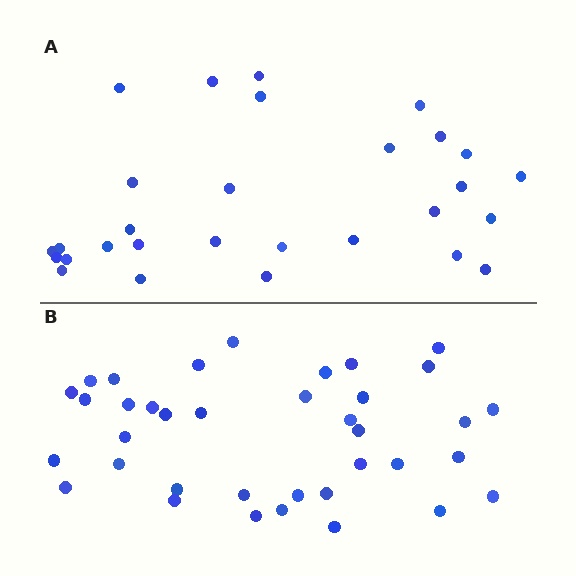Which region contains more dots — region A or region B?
Region B (the bottom region) has more dots.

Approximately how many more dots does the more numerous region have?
Region B has roughly 8 or so more dots than region A.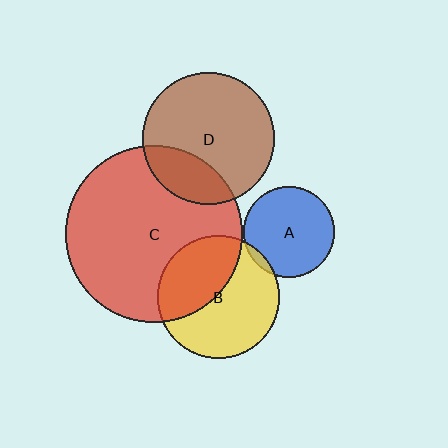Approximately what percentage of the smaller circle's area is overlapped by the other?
Approximately 5%.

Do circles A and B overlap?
Yes.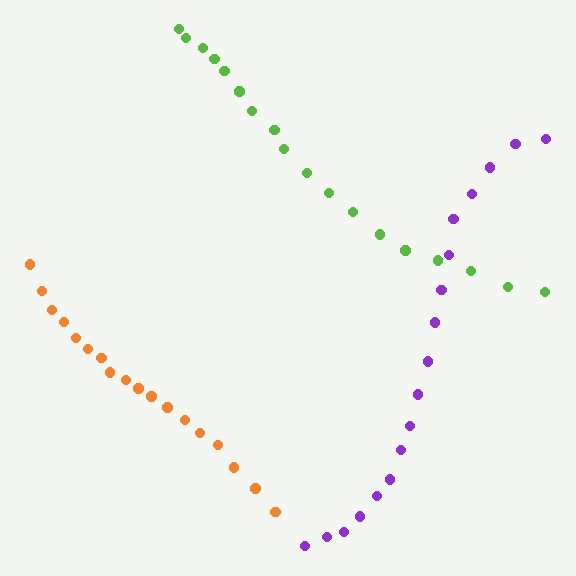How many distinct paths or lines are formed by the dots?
There are 3 distinct paths.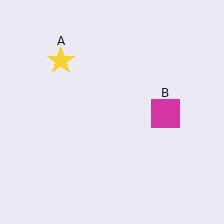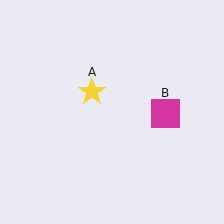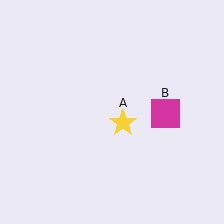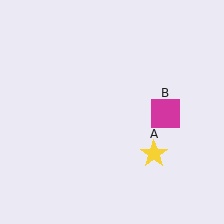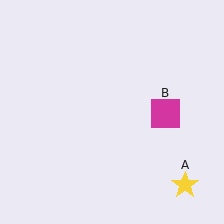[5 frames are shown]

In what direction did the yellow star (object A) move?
The yellow star (object A) moved down and to the right.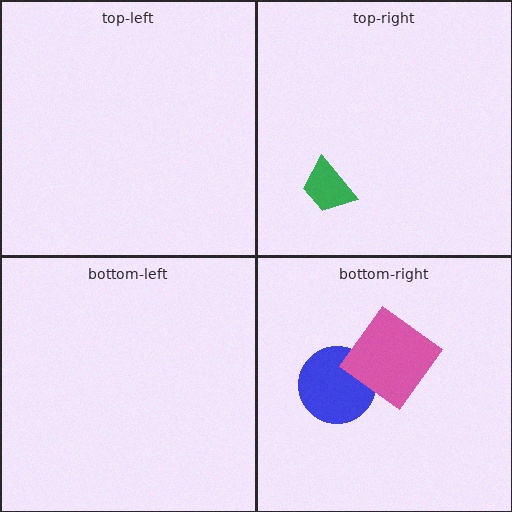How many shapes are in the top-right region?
1.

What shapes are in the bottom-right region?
The blue circle, the pink diamond.